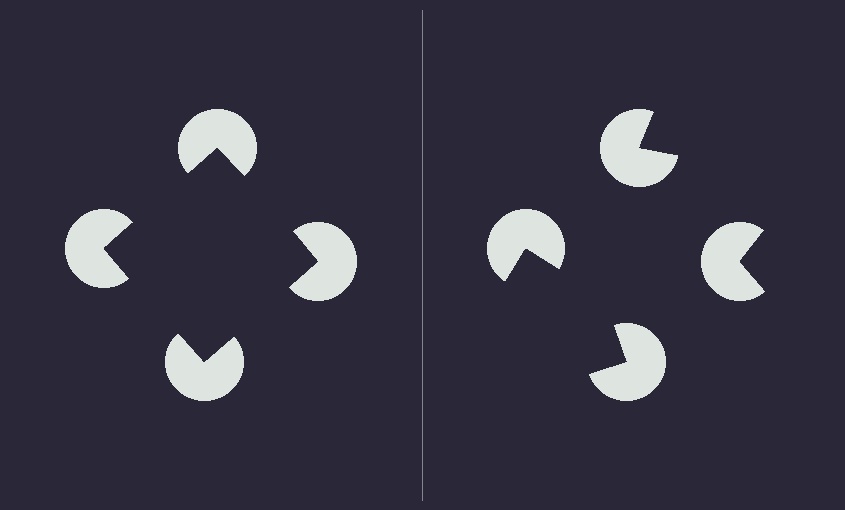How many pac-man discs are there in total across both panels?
8 — 4 on each side.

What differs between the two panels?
The pac-man discs are positioned identically on both sides; only the wedge orientations differ. On the left they align to a square; on the right they are misaligned.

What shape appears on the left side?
An illusory square.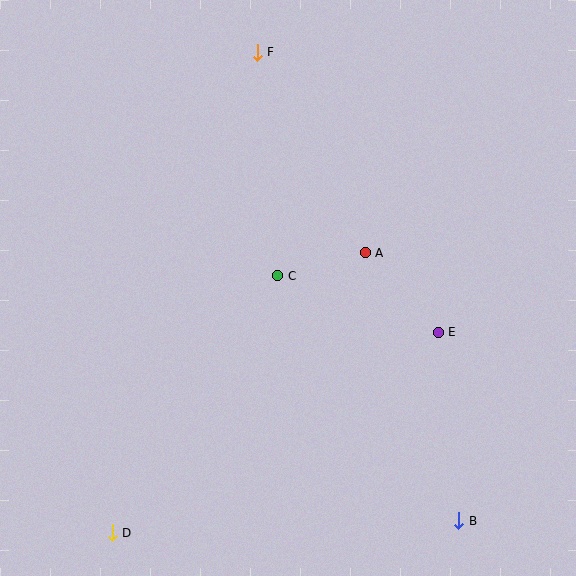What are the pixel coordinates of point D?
Point D is at (112, 533).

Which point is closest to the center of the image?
Point C at (278, 276) is closest to the center.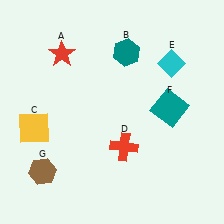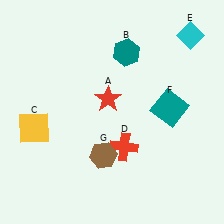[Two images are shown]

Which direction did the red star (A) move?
The red star (A) moved right.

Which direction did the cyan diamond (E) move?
The cyan diamond (E) moved up.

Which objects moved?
The objects that moved are: the red star (A), the cyan diamond (E), the brown hexagon (G).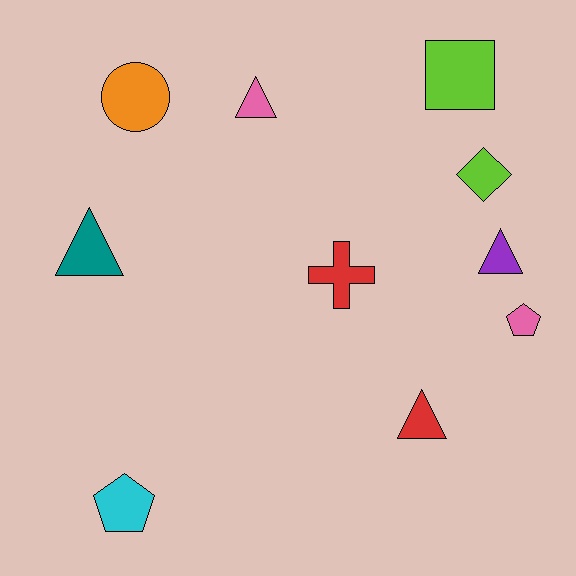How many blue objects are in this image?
There are no blue objects.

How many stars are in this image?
There are no stars.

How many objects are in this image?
There are 10 objects.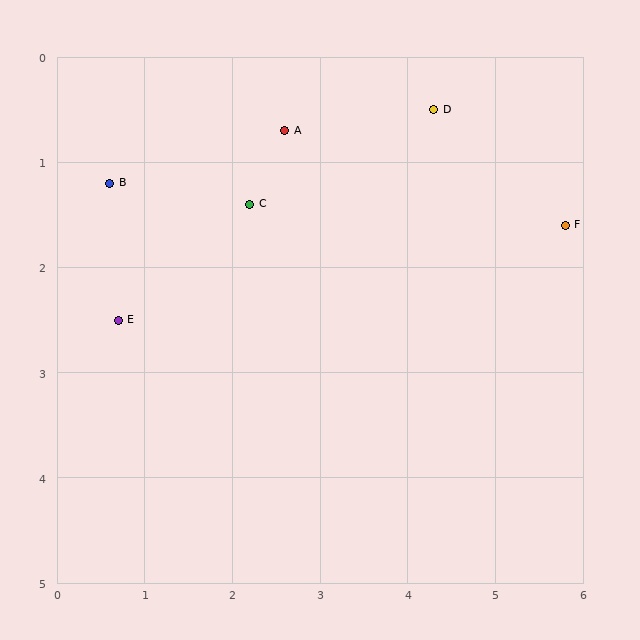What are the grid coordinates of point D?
Point D is at approximately (4.3, 0.5).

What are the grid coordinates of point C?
Point C is at approximately (2.2, 1.4).